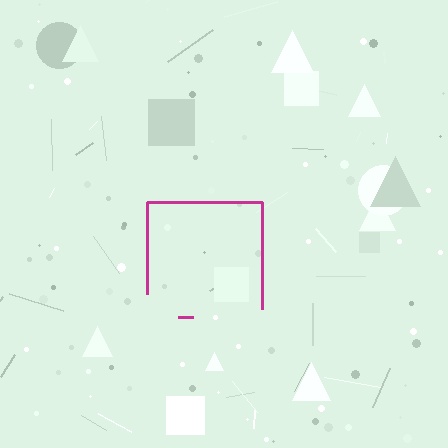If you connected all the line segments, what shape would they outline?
They would outline a square.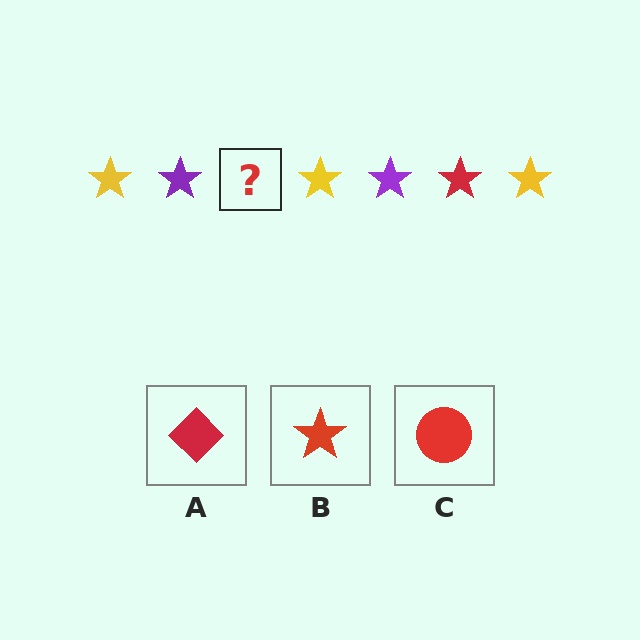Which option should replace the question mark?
Option B.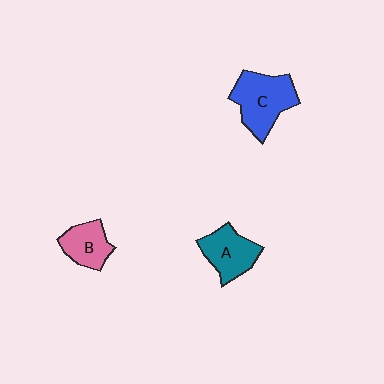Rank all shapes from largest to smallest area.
From largest to smallest: C (blue), A (teal), B (pink).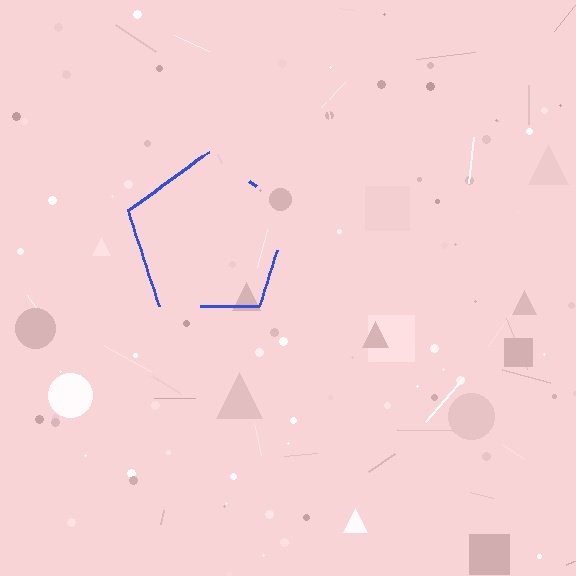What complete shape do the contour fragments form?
The contour fragments form a pentagon.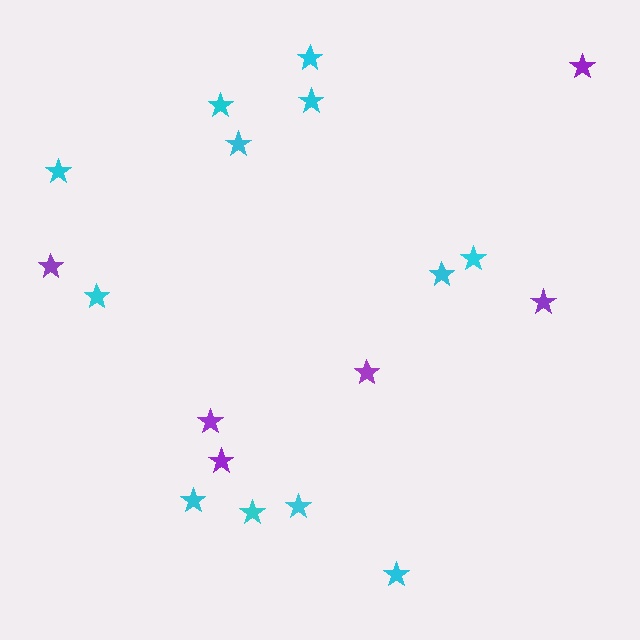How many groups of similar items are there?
There are 2 groups: one group of purple stars (6) and one group of cyan stars (12).